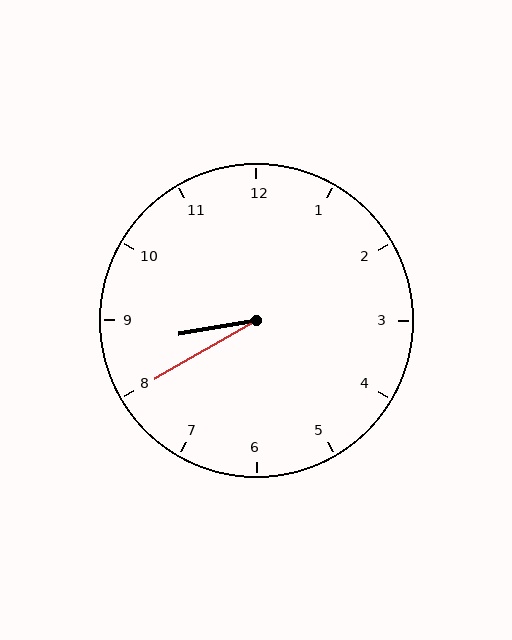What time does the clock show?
8:40.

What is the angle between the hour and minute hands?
Approximately 20 degrees.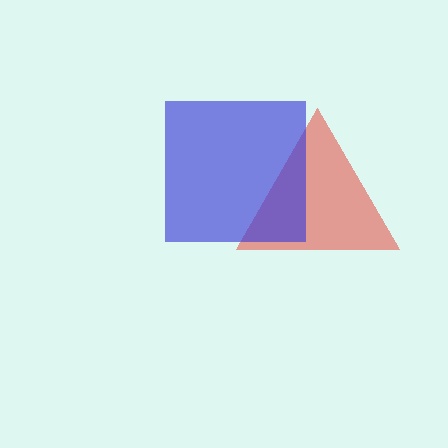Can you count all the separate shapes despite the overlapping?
Yes, there are 2 separate shapes.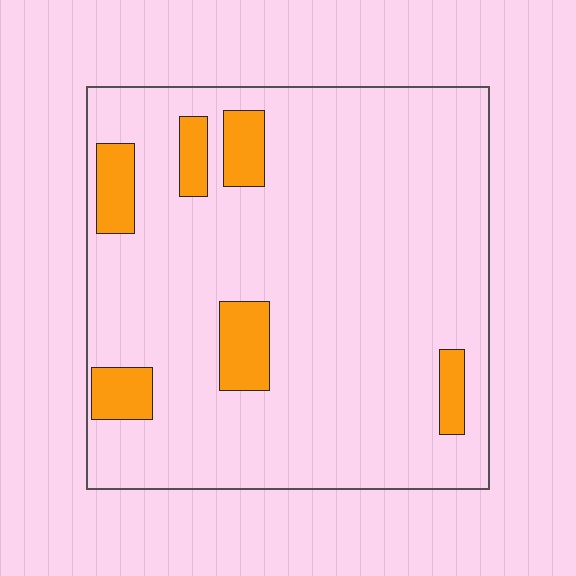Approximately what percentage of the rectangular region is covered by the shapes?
Approximately 10%.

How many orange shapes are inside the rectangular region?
6.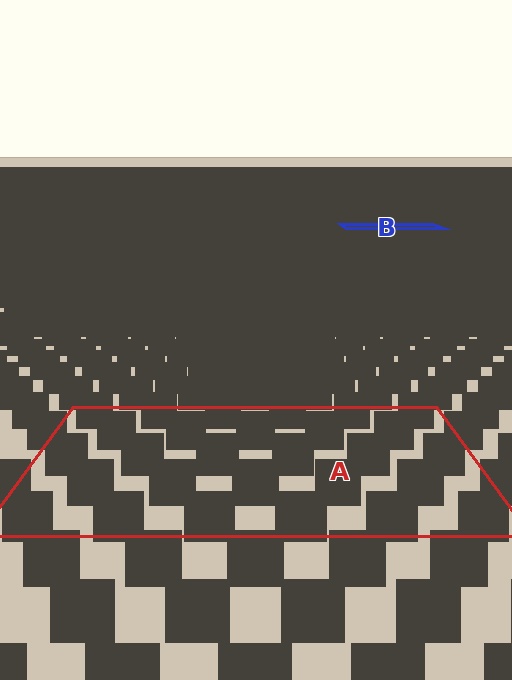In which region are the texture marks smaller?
The texture marks are smaller in region B, because it is farther away.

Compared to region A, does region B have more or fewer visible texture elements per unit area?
Region B has more texture elements per unit area — they are packed more densely because it is farther away.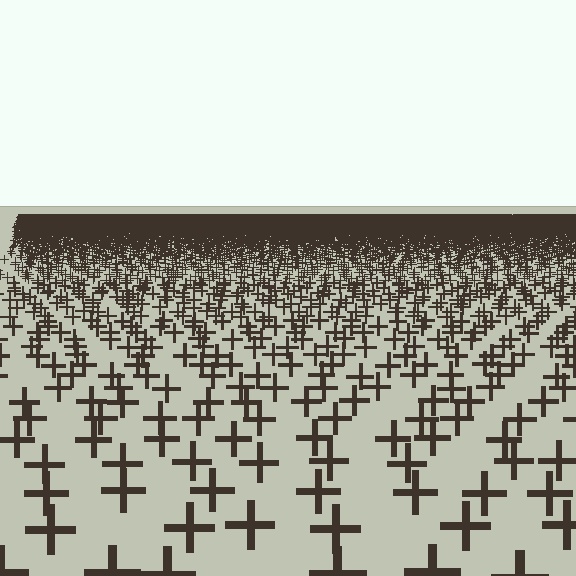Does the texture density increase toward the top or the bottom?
Density increases toward the top.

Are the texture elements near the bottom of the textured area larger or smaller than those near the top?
Larger. Near the bottom, elements are closer to the viewer and appear at a bigger on-screen size.